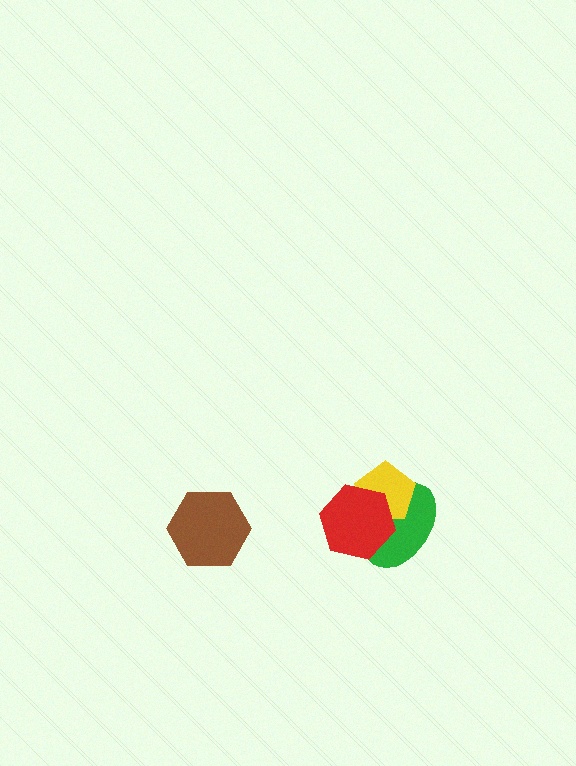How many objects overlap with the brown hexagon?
0 objects overlap with the brown hexagon.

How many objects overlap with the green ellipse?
2 objects overlap with the green ellipse.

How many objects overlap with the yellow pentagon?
2 objects overlap with the yellow pentagon.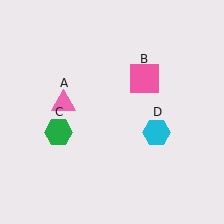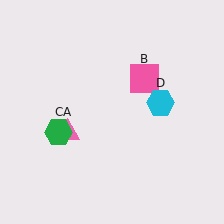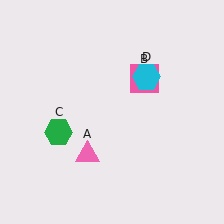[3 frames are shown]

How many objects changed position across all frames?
2 objects changed position: pink triangle (object A), cyan hexagon (object D).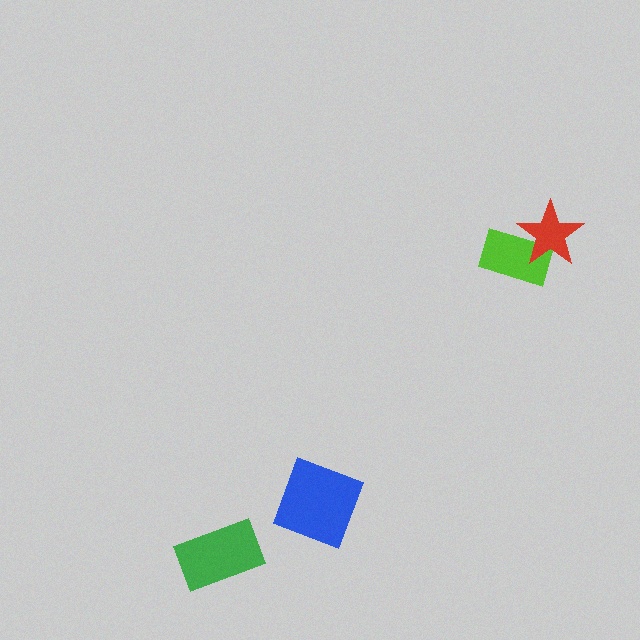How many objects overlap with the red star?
1 object overlaps with the red star.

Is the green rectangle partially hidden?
No, no other shape covers it.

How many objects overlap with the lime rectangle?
1 object overlaps with the lime rectangle.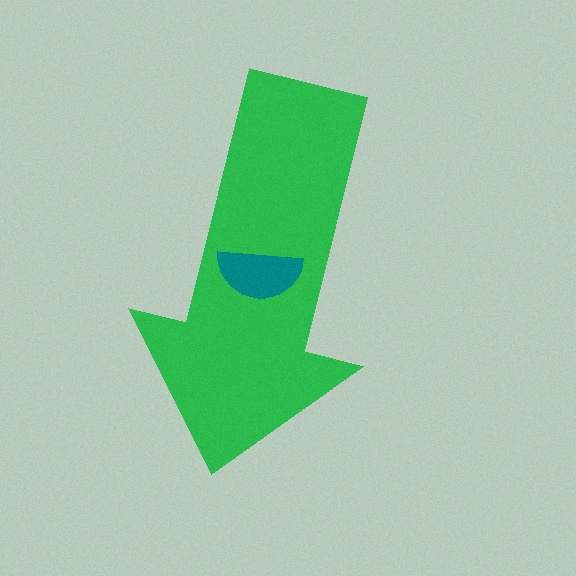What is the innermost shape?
The teal semicircle.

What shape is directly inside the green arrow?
The teal semicircle.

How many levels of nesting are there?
2.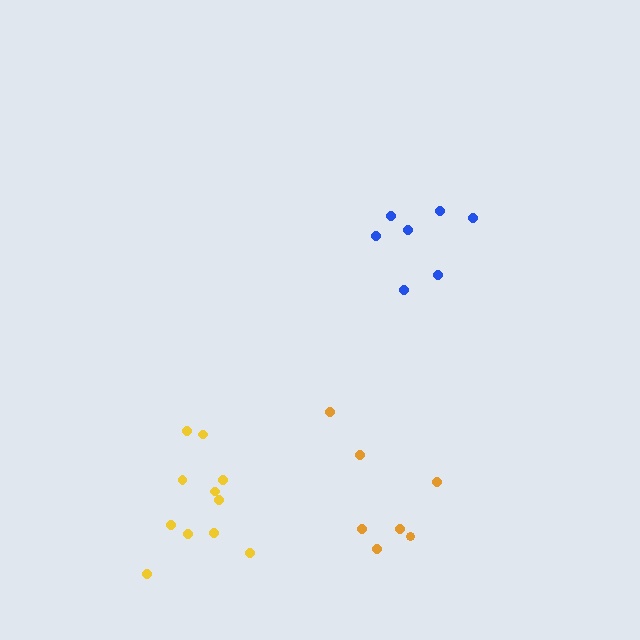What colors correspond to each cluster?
The clusters are colored: blue, orange, yellow.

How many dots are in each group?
Group 1: 7 dots, Group 2: 7 dots, Group 3: 11 dots (25 total).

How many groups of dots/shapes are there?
There are 3 groups.